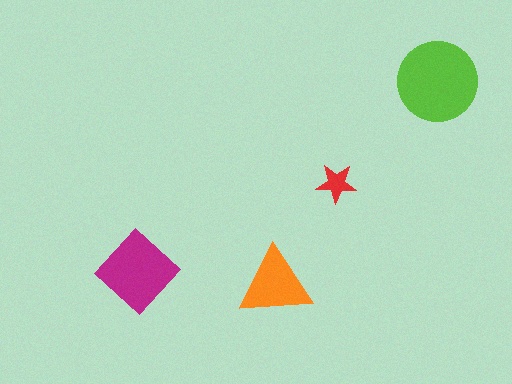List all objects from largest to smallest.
The lime circle, the magenta diamond, the orange triangle, the red star.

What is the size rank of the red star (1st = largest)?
4th.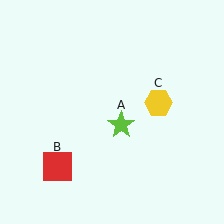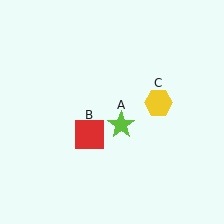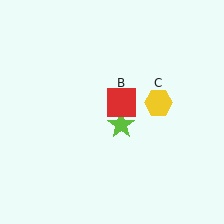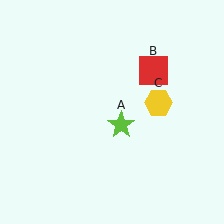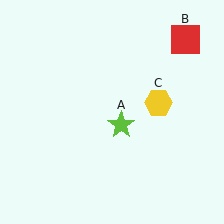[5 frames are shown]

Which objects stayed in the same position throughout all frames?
Lime star (object A) and yellow hexagon (object C) remained stationary.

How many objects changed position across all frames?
1 object changed position: red square (object B).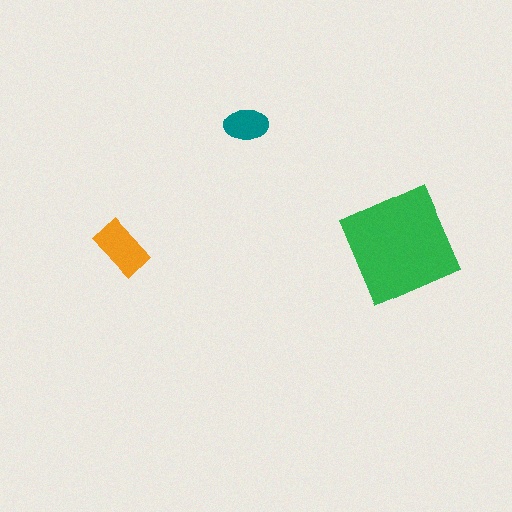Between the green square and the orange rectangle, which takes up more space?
The green square.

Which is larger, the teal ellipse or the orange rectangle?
The orange rectangle.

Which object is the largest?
The green square.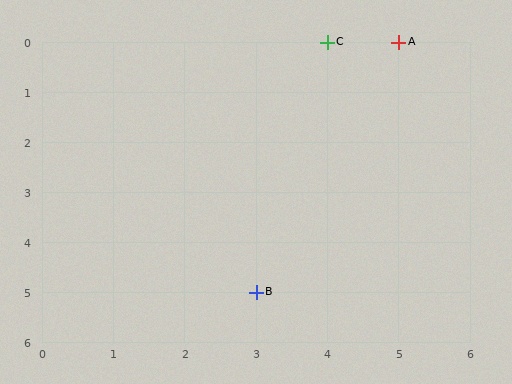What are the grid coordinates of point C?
Point C is at grid coordinates (4, 0).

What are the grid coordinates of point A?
Point A is at grid coordinates (5, 0).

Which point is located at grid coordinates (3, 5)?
Point B is at (3, 5).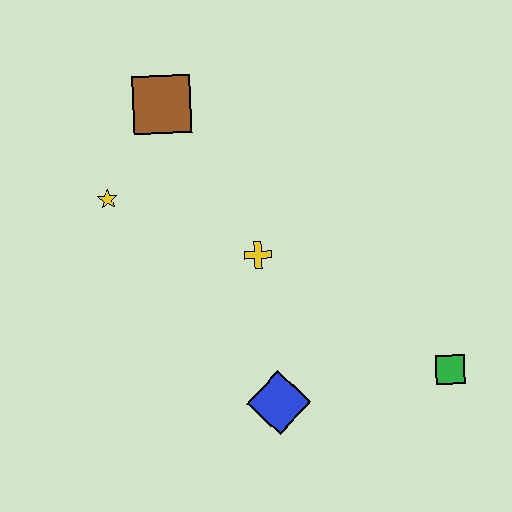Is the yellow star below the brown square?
Yes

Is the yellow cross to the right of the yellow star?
Yes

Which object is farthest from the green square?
The brown square is farthest from the green square.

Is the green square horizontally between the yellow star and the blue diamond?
No